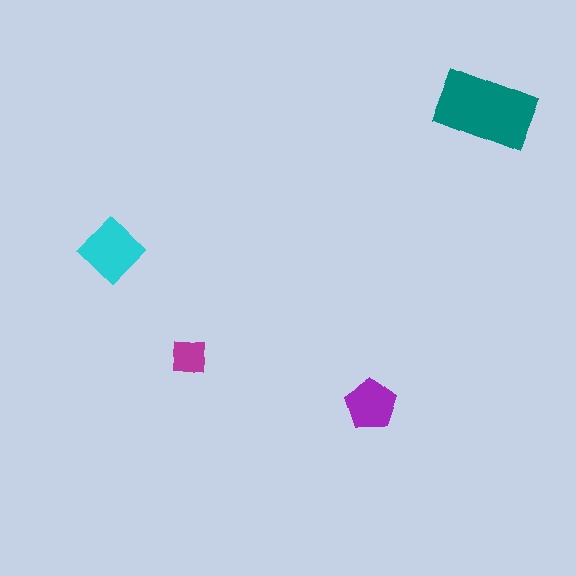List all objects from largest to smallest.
The teal rectangle, the cyan diamond, the purple pentagon, the magenta square.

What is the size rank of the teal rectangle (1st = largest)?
1st.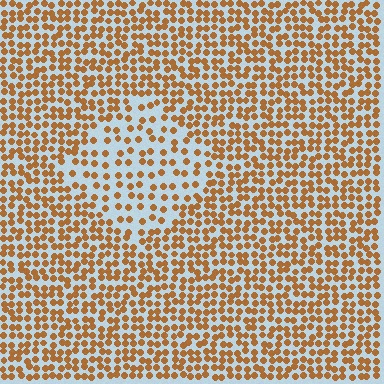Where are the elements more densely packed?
The elements are more densely packed outside the diamond boundary.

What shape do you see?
I see a diamond.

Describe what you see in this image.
The image contains small brown elements arranged at two different densities. A diamond-shaped region is visible where the elements are less densely packed than the surrounding area.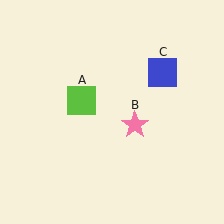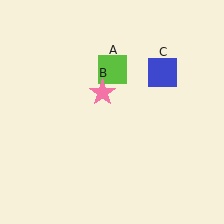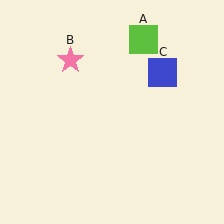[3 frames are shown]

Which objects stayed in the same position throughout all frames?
Blue square (object C) remained stationary.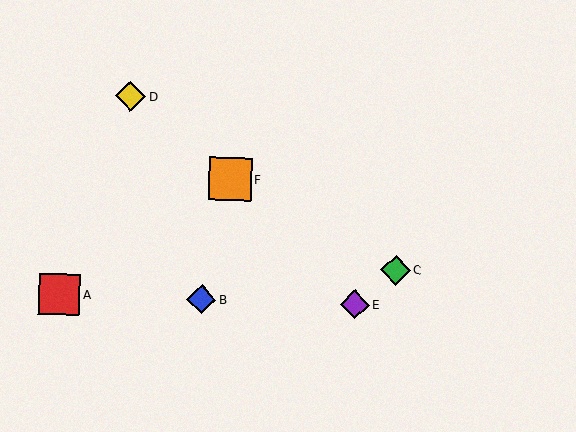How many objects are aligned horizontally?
3 objects (A, B, E) are aligned horizontally.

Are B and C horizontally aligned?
No, B is at y≈299 and C is at y≈270.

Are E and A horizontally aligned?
Yes, both are at y≈304.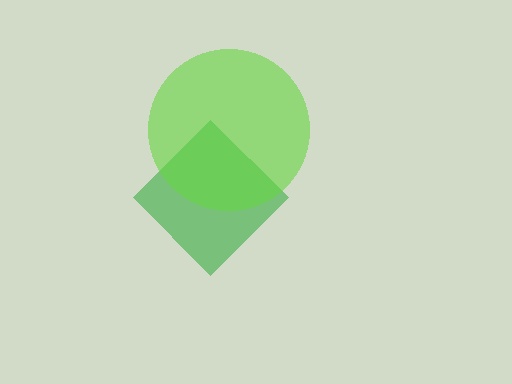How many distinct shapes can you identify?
There are 2 distinct shapes: a green diamond, a lime circle.